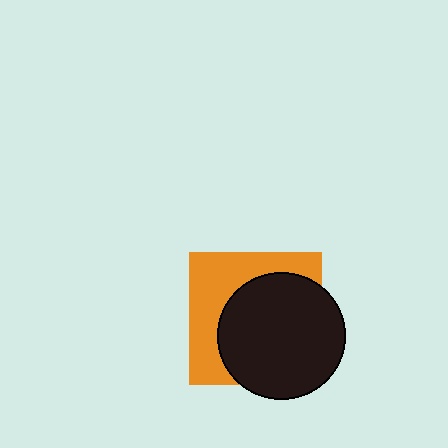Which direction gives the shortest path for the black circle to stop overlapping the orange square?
Moving toward the lower-right gives the shortest separation.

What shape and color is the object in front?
The object in front is a black circle.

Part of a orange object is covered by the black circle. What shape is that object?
It is a square.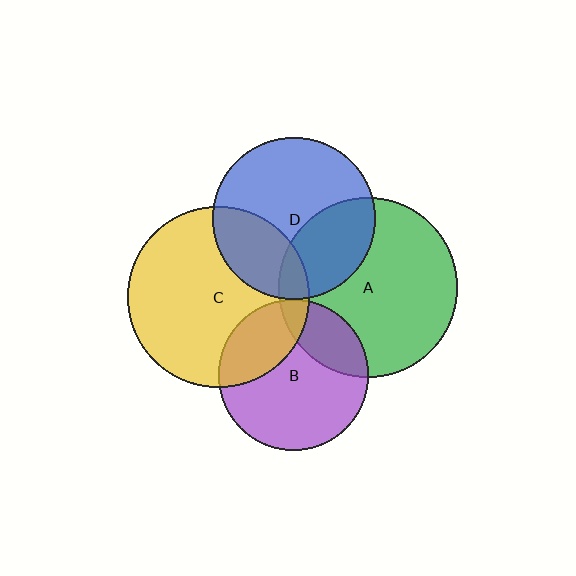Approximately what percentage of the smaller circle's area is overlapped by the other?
Approximately 30%.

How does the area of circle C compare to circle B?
Approximately 1.5 times.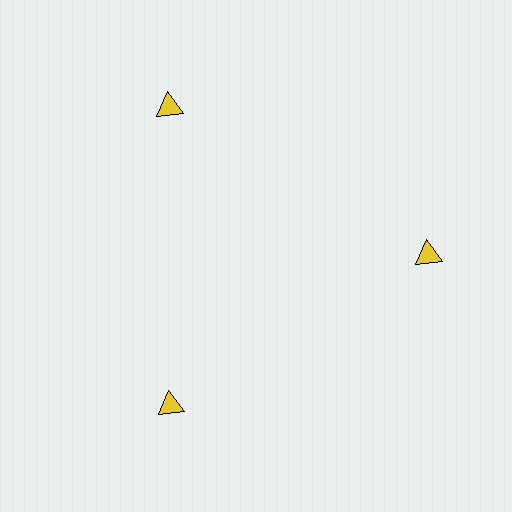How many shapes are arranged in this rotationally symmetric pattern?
There are 3 shapes, arranged in 3 groups of 1.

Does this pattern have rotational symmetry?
Yes, this pattern has 3-fold rotational symmetry. It looks the same after rotating 120 degrees around the center.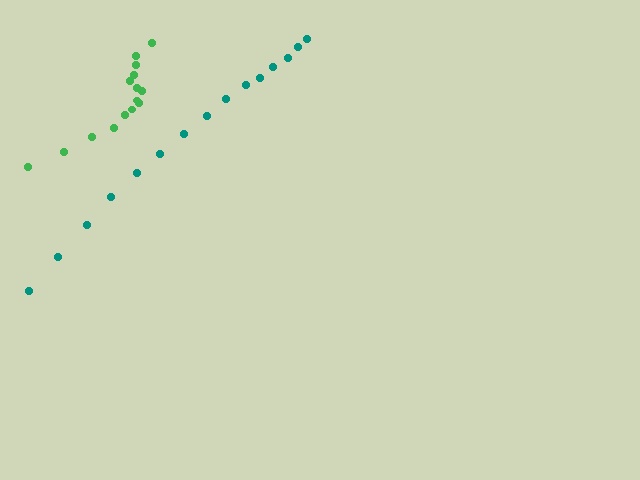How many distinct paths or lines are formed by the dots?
There are 2 distinct paths.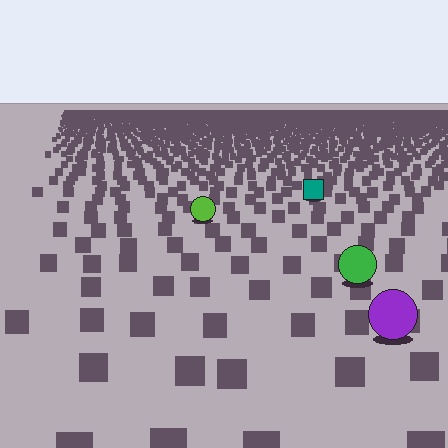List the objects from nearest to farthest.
From nearest to farthest: the purple circle, the green circle, the lime circle, the teal square.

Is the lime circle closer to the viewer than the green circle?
No. The green circle is closer — you can tell from the texture gradient: the ground texture is coarser near it.